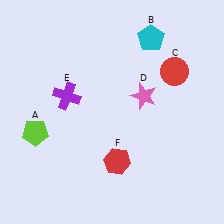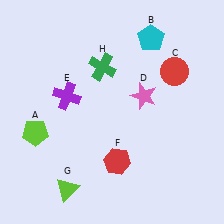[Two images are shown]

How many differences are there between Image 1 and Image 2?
There are 2 differences between the two images.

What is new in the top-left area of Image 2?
A green cross (H) was added in the top-left area of Image 2.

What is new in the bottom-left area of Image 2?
A lime triangle (G) was added in the bottom-left area of Image 2.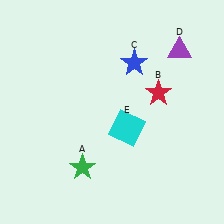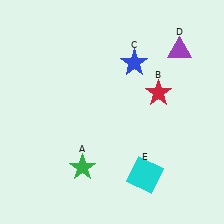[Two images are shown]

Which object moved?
The cyan square (E) moved down.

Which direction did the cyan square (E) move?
The cyan square (E) moved down.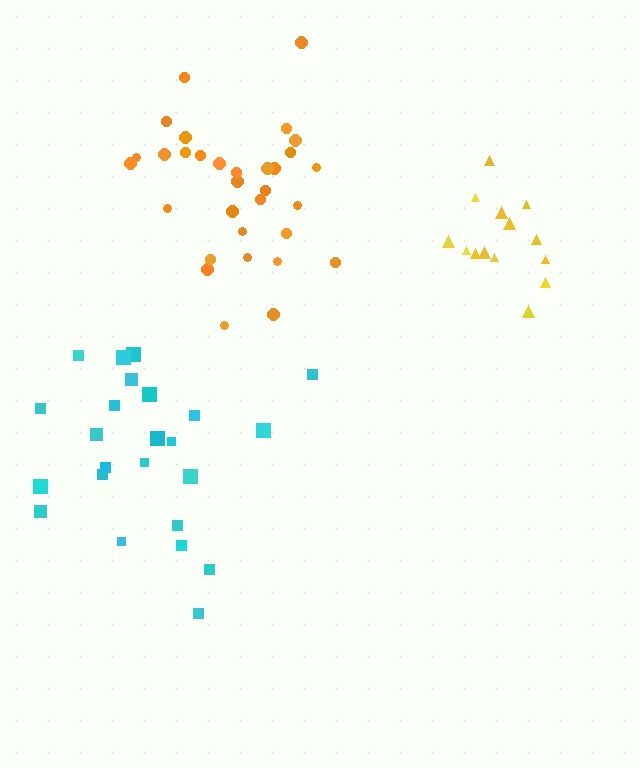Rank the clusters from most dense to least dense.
yellow, orange, cyan.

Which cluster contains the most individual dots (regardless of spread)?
Orange (32).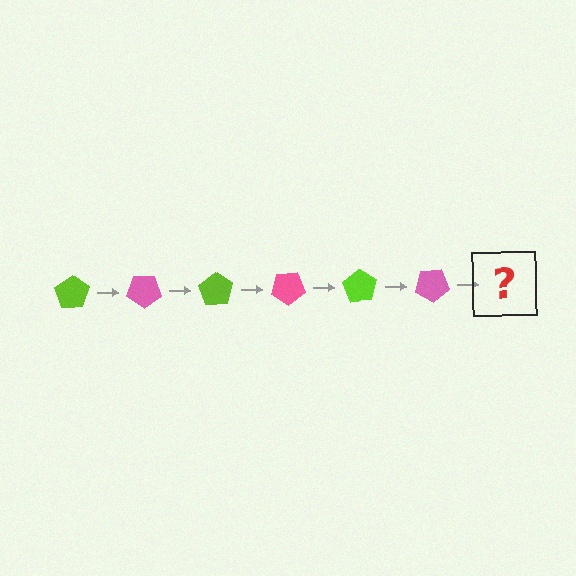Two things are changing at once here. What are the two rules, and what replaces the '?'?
The two rules are that it rotates 35 degrees each step and the color cycles through lime and pink. The '?' should be a lime pentagon, rotated 210 degrees from the start.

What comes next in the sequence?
The next element should be a lime pentagon, rotated 210 degrees from the start.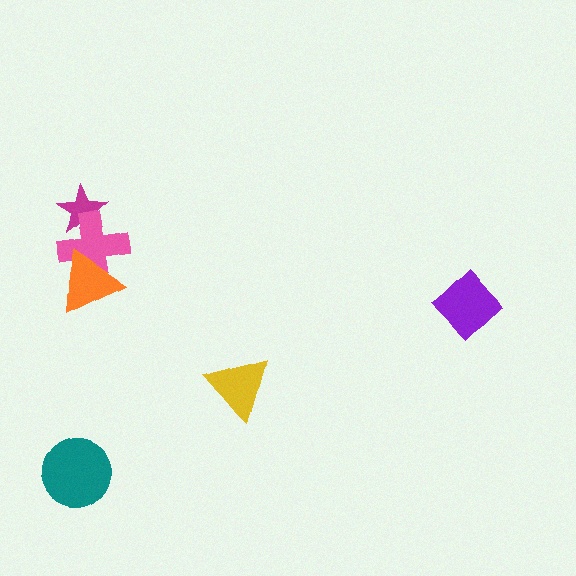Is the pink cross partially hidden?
Yes, it is partially covered by another shape.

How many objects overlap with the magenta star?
1 object overlaps with the magenta star.